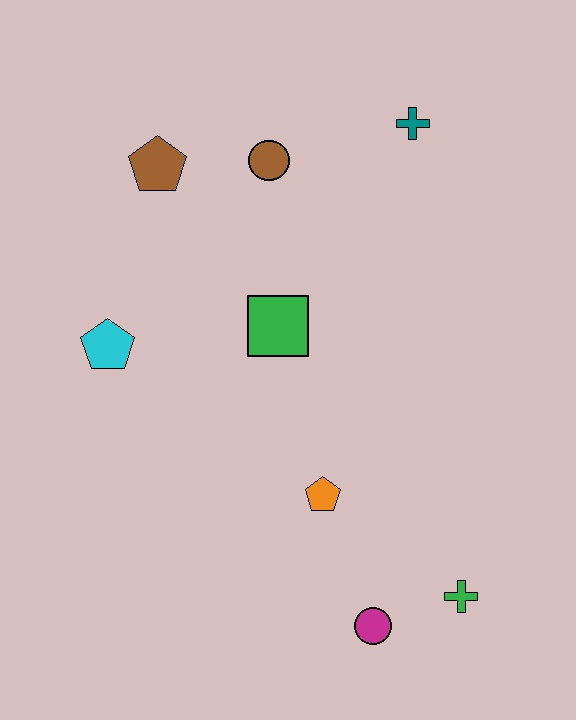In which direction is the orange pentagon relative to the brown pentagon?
The orange pentagon is below the brown pentagon.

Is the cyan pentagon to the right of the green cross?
No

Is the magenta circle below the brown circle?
Yes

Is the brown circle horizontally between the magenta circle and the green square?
No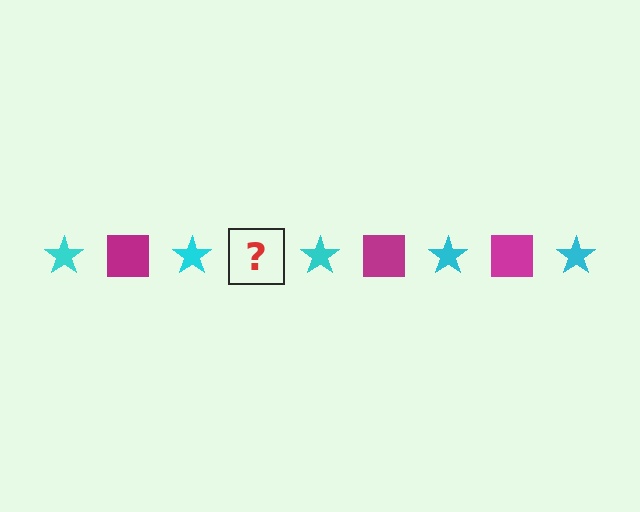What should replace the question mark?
The question mark should be replaced with a magenta square.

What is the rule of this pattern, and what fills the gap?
The rule is that the pattern alternates between cyan star and magenta square. The gap should be filled with a magenta square.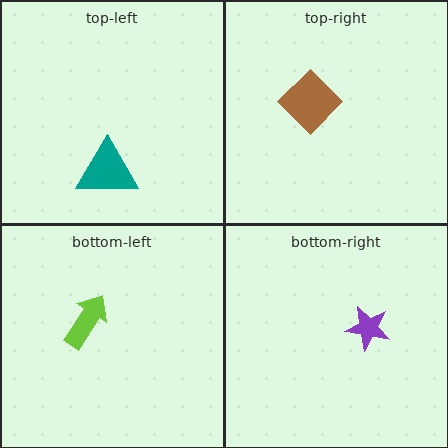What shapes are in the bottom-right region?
The purple star.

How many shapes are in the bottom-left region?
1.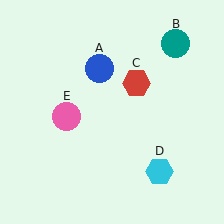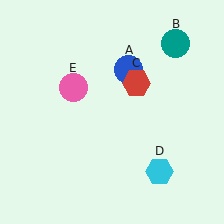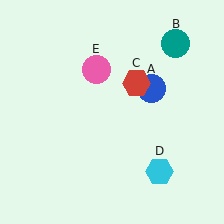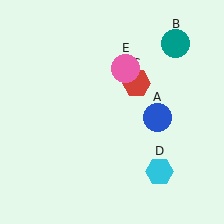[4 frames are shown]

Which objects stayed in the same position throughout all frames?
Teal circle (object B) and red hexagon (object C) and cyan hexagon (object D) remained stationary.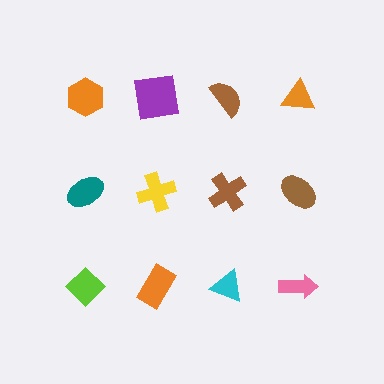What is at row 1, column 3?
A brown semicircle.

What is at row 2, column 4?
A brown ellipse.